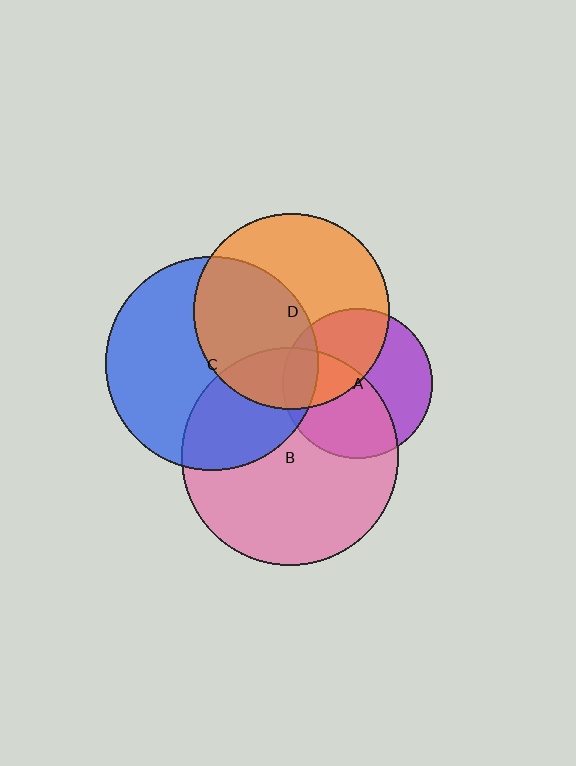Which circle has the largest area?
Circle B (pink).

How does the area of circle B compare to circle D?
Approximately 1.2 times.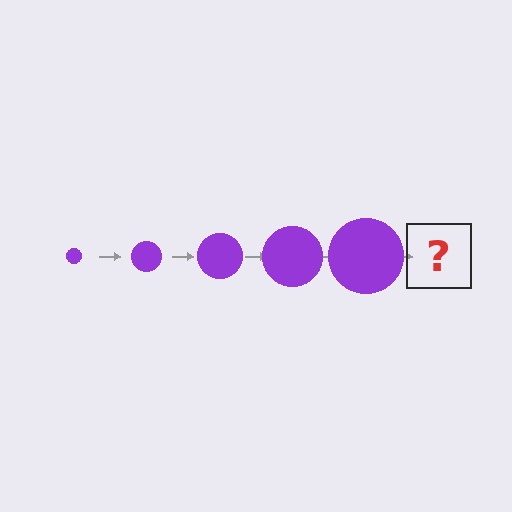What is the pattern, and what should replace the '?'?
The pattern is that the circle gets progressively larger each step. The '?' should be a purple circle, larger than the previous one.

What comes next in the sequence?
The next element should be a purple circle, larger than the previous one.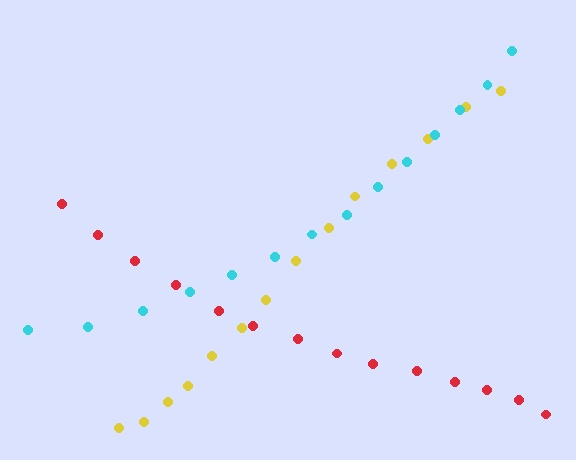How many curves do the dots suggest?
There are 3 distinct paths.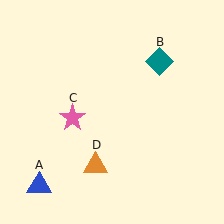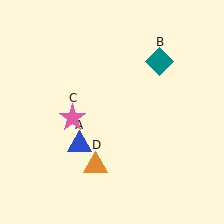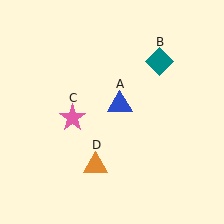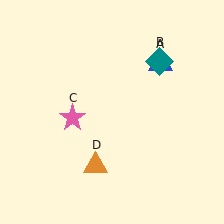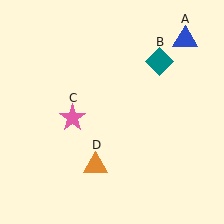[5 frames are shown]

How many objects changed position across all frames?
1 object changed position: blue triangle (object A).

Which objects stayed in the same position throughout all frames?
Teal diamond (object B) and pink star (object C) and orange triangle (object D) remained stationary.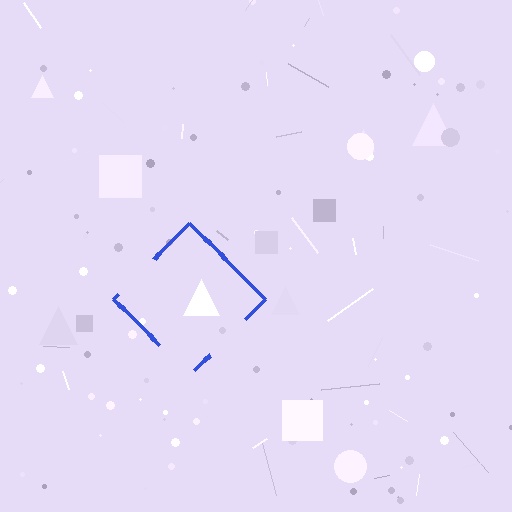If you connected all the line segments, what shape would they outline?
They would outline a diamond.